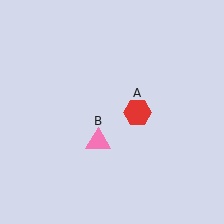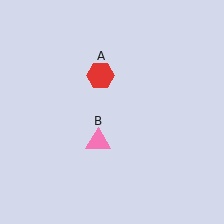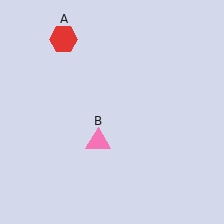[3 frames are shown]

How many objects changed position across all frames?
1 object changed position: red hexagon (object A).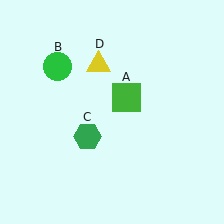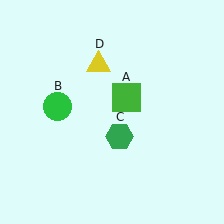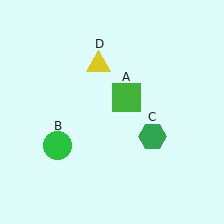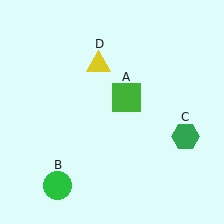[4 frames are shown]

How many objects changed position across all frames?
2 objects changed position: green circle (object B), green hexagon (object C).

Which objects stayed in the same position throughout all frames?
Green square (object A) and yellow triangle (object D) remained stationary.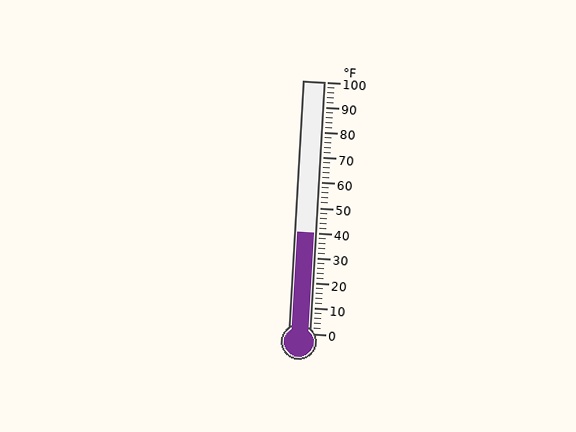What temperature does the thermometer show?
The thermometer shows approximately 40°F.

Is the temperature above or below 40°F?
The temperature is at 40°F.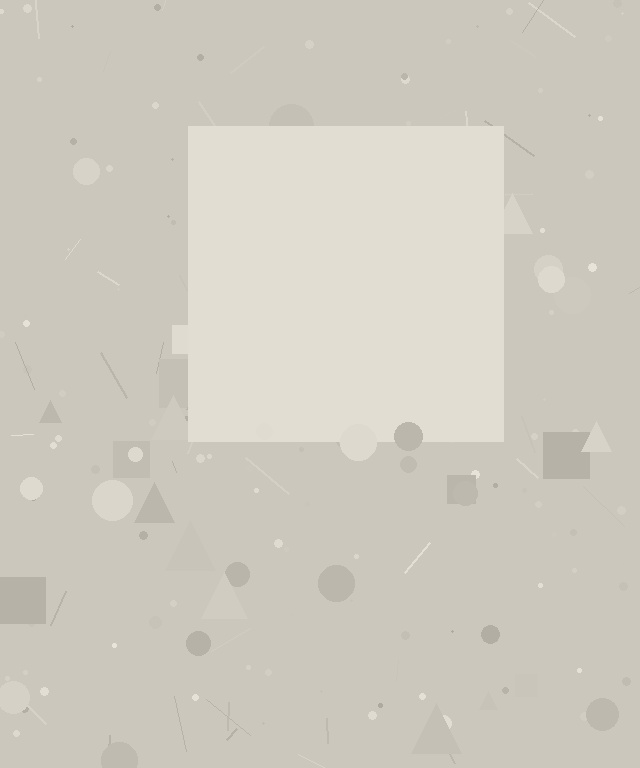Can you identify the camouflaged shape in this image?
The camouflaged shape is a square.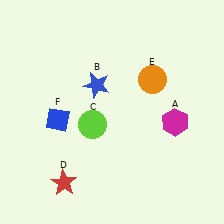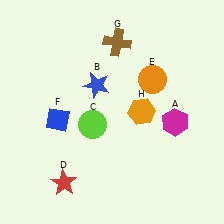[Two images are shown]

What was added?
A brown cross (G), an orange hexagon (H) were added in Image 2.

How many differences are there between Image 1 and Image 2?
There are 2 differences between the two images.